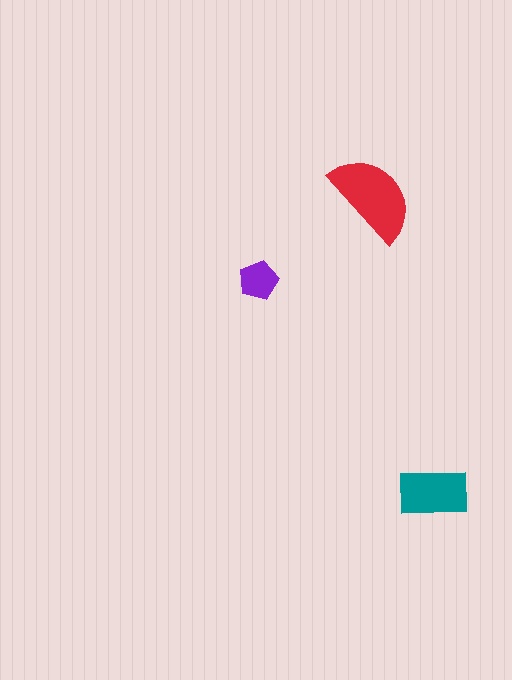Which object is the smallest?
The purple pentagon.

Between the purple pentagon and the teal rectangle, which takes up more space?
The teal rectangle.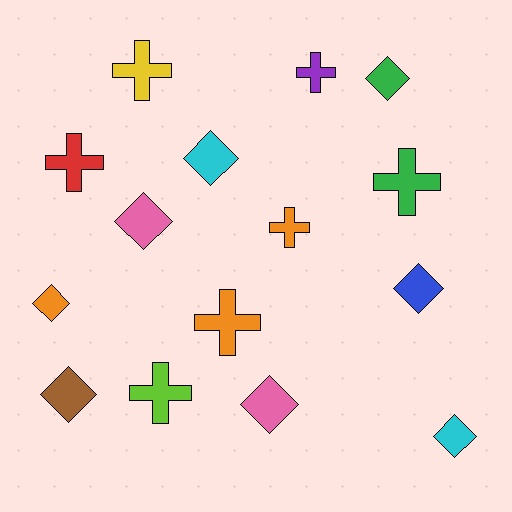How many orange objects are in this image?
There are 3 orange objects.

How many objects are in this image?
There are 15 objects.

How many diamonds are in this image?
There are 8 diamonds.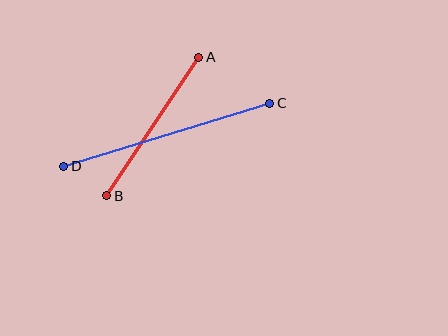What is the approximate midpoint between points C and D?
The midpoint is at approximately (167, 135) pixels.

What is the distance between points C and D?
The distance is approximately 216 pixels.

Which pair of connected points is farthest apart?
Points C and D are farthest apart.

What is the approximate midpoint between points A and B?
The midpoint is at approximately (153, 126) pixels.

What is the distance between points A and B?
The distance is approximately 167 pixels.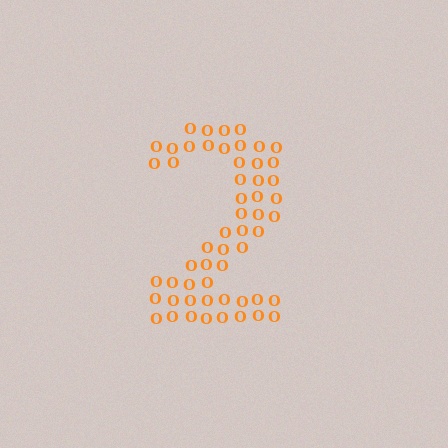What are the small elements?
The small elements are letter O's.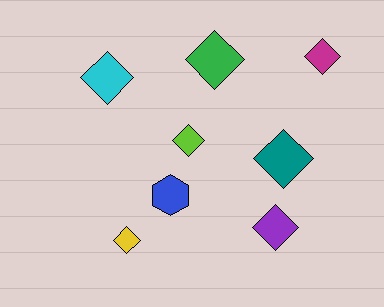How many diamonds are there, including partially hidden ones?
There are 7 diamonds.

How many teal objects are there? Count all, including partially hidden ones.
There is 1 teal object.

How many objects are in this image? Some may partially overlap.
There are 8 objects.